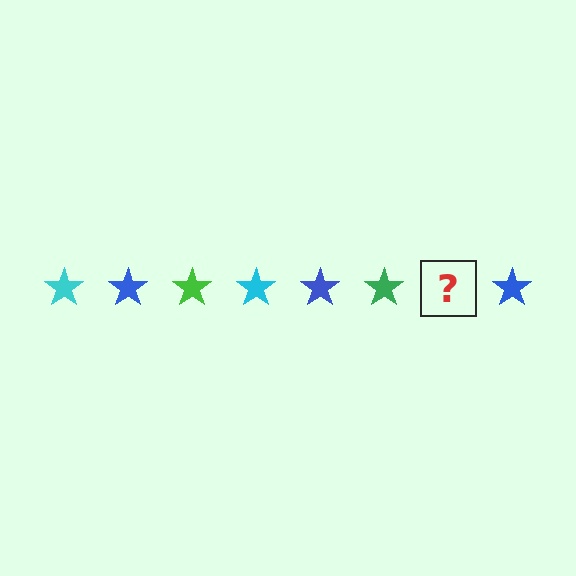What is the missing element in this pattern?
The missing element is a cyan star.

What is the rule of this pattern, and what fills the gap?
The rule is that the pattern cycles through cyan, blue, green stars. The gap should be filled with a cyan star.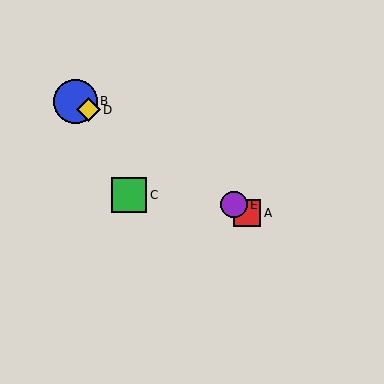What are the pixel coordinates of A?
Object A is at (247, 213).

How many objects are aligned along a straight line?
4 objects (A, B, D, E) are aligned along a straight line.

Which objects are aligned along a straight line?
Objects A, B, D, E are aligned along a straight line.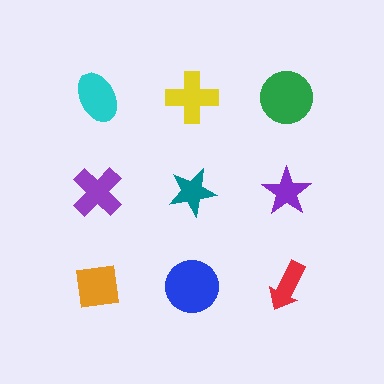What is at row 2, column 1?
A purple cross.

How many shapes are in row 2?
3 shapes.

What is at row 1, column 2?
A yellow cross.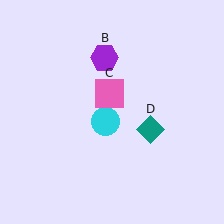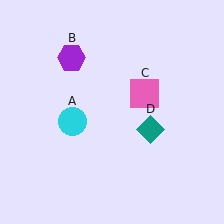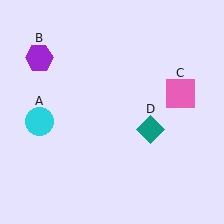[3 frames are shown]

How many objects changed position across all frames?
3 objects changed position: cyan circle (object A), purple hexagon (object B), pink square (object C).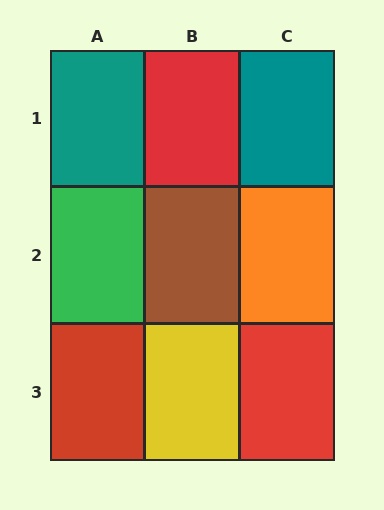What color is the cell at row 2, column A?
Green.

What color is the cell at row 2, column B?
Brown.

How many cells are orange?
1 cell is orange.